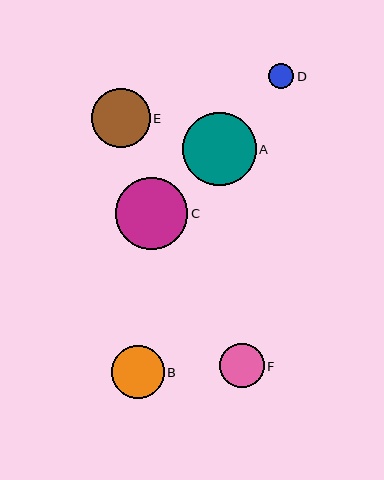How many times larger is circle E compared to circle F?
Circle E is approximately 1.3 times the size of circle F.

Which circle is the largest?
Circle A is the largest with a size of approximately 74 pixels.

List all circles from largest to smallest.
From largest to smallest: A, C, E, B, F, D.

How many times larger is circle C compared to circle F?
Circle C is approximately 1.6 times the size of circle F.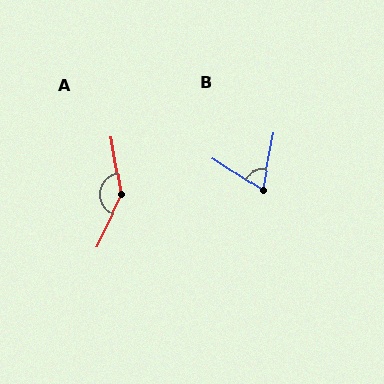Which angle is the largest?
A, at approximately 145 degrees.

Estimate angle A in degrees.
Approximately 145 degrees.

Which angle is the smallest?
B, at approximately 68 degrees.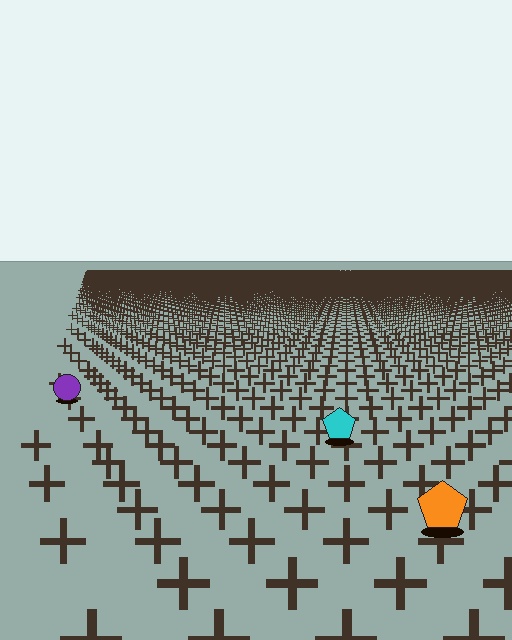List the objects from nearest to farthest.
From nearest to farthest: the orange pentagon, the cyan pentagon, the purple circle.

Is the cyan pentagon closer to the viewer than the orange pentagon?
No. The orange pentagon is closer — you can tell from the texture gradient: the ground texture is coarser near it.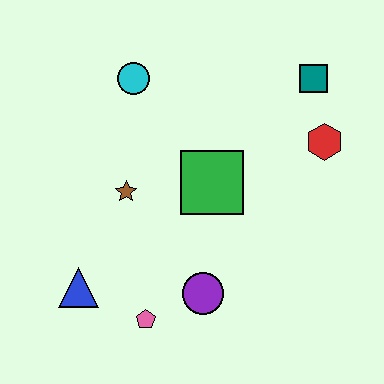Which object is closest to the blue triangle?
The pink pentagon is closest to the blue triangle.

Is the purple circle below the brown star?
Yes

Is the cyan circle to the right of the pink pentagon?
No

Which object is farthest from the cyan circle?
The pink pentagon is farthest from the cyan circle.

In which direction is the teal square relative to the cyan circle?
The teal square is to the right of the cyan circle.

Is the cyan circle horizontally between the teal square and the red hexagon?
No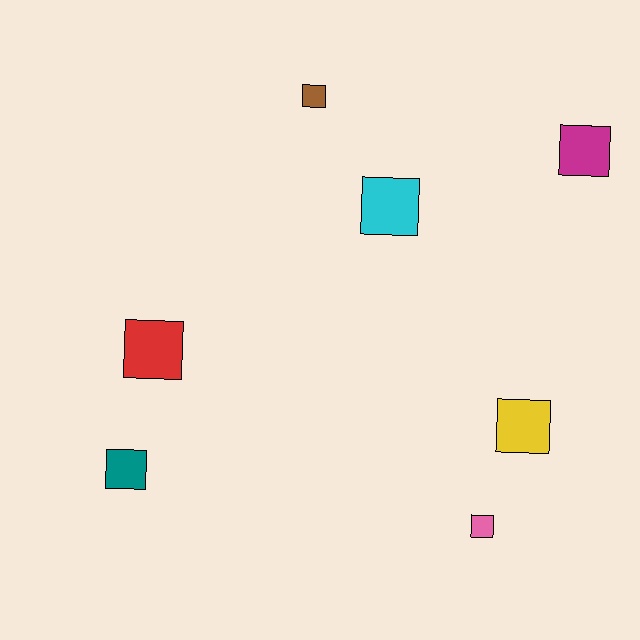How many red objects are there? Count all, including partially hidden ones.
There is 1 red object.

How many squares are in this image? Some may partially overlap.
There are 7 squares.